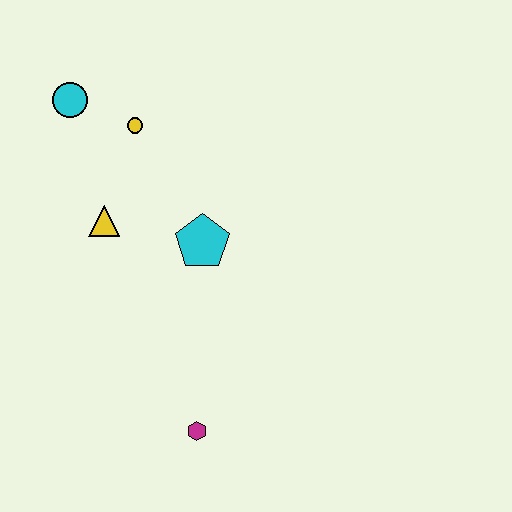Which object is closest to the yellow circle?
The cyan circle is closest to the yellow circle.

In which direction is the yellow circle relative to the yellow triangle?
The yellow circle is above the yellow triangle.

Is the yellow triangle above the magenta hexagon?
Yes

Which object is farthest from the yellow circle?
The magenta hexagon is farthest from the yellow circle.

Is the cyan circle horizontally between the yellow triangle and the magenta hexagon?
No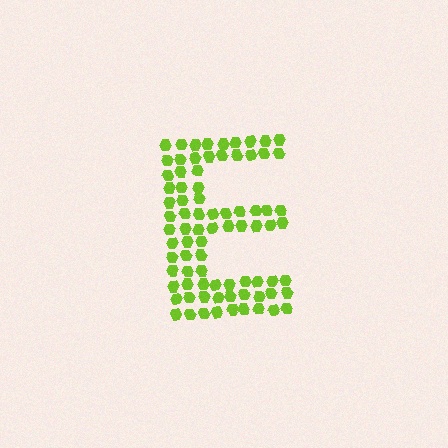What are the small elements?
The small elements are hexagons.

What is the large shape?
The large shape is the letter E.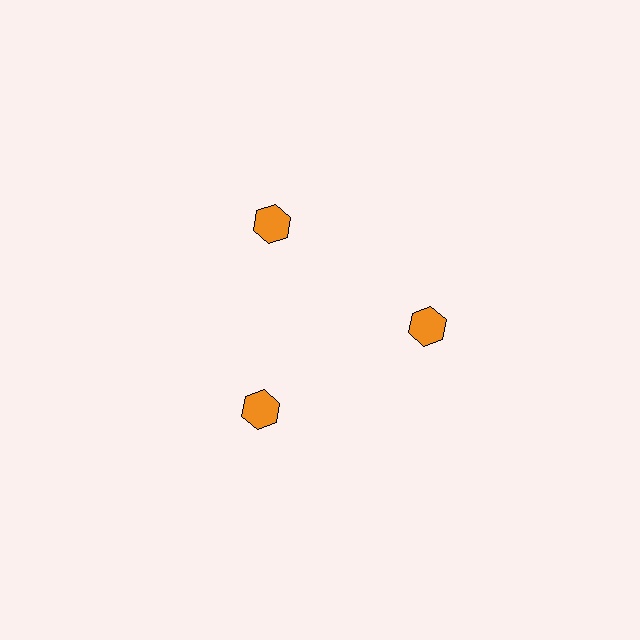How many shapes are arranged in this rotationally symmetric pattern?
There are 3 shapes, arranged in 3 groups of 1.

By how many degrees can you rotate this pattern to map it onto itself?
The pattern maps onto itself every 120 degrees of rotation.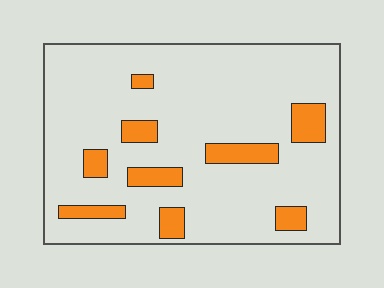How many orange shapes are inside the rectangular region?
9.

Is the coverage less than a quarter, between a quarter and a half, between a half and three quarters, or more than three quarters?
Less than a quarter.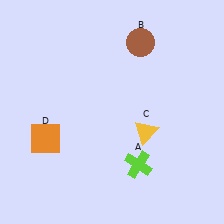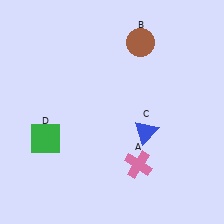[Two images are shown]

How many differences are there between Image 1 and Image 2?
There are 3 differences between the two images.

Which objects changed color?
A changed from lime to pink. C changed from yellow to blue. D changed from orange to green.